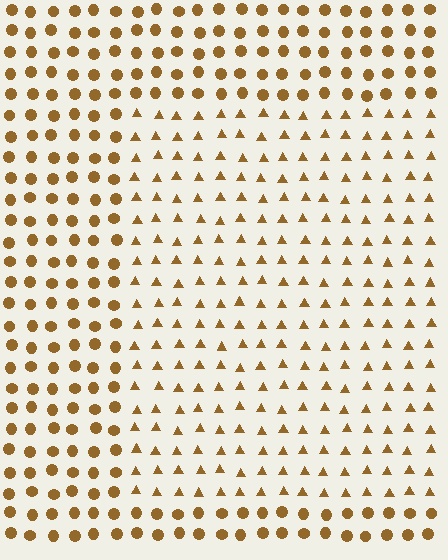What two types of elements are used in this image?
The image uses triangles inside the rectangle region and circles outside it.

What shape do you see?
I see a rectangle.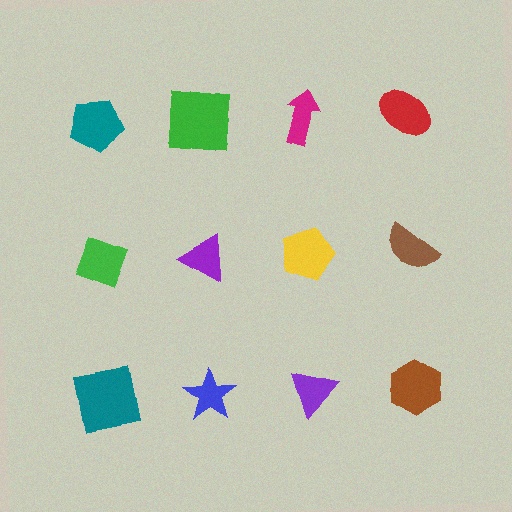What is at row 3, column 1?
A teal square.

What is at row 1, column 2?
A green square.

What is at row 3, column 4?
A brown hexagon.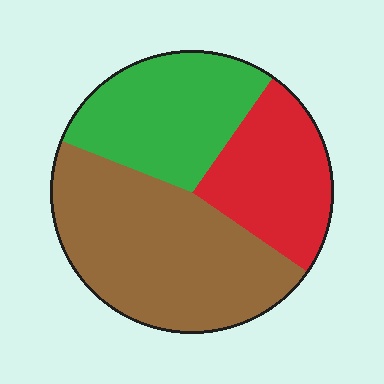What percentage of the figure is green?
Green covers roughly 30% of the figure.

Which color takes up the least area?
Red, at roughly 25%.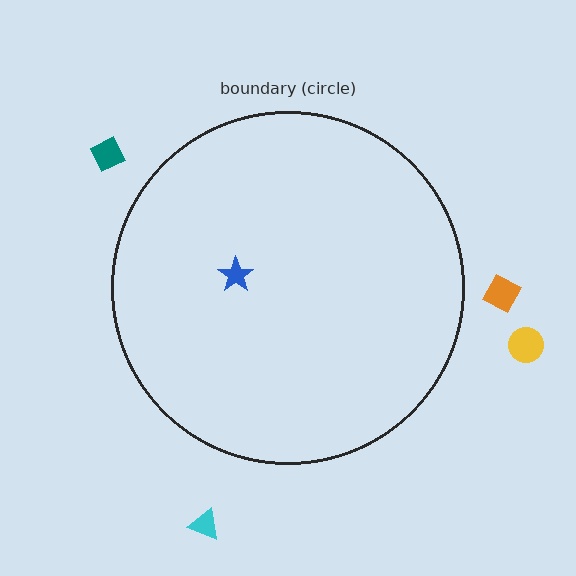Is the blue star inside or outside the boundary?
Inside.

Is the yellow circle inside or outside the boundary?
Outside.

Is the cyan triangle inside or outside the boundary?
Outside.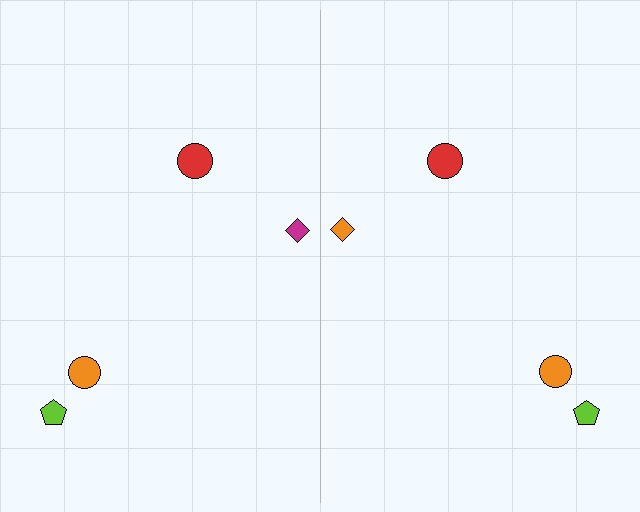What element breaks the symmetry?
The orange diamond on the right side breaks the symmetry — its mirror counterpart is magenta.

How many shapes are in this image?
There are 8 shapes in this image.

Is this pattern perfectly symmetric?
No, the pattern is not perfectly symmetric. The orange diamond on the right side breaks the symmetry — its mirror counterpart is magenta.